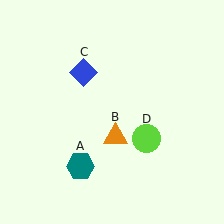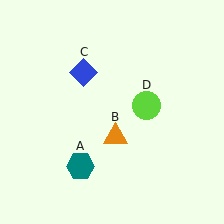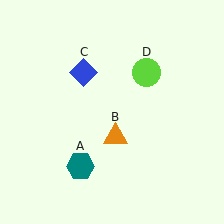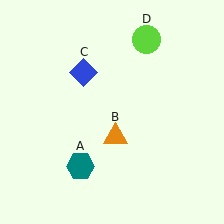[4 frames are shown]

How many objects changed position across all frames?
1 object changed position: lime circle (object D).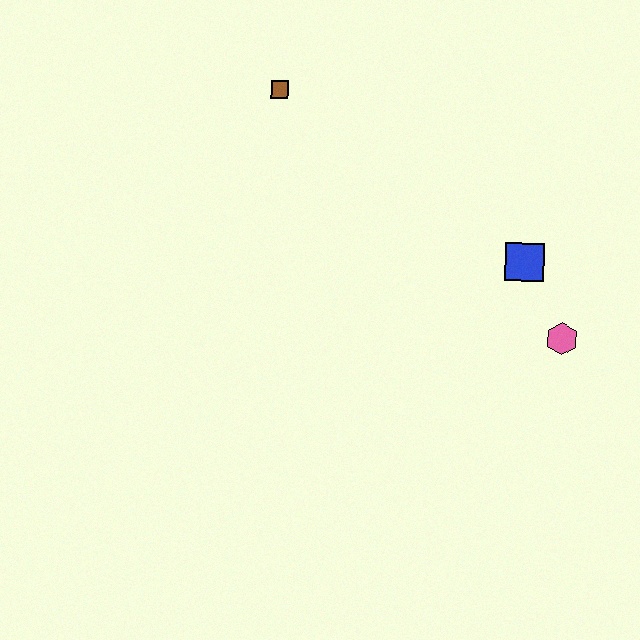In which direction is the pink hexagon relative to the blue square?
The pink hexagon is below the blue square.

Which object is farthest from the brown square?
The pink hexagon is farthest from the brown square.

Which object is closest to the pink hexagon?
The blue square is closest to the pink hexagon.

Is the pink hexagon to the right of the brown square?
Yes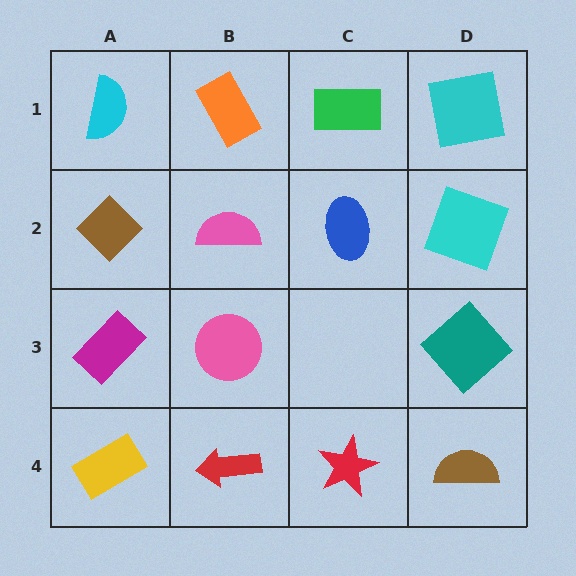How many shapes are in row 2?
4 shapes.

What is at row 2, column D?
A cyan square.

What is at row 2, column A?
A brown diamond.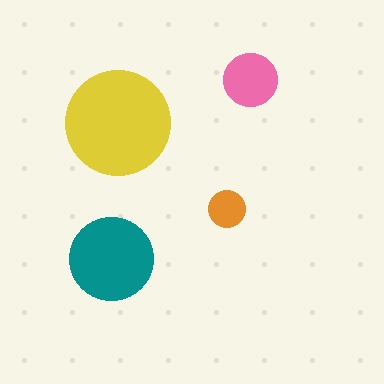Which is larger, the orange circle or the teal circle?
The teal one.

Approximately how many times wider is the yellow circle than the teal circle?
About 1.5 times wider.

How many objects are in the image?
There are 4 objects in the image.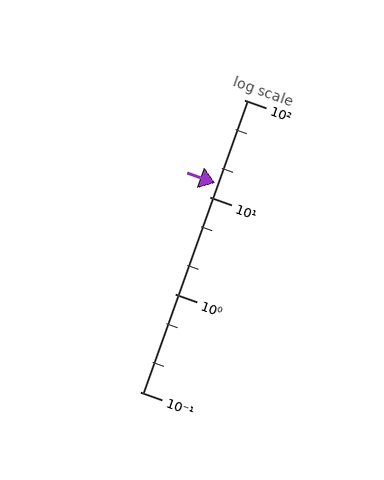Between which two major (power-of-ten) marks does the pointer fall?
The pointer is between 10 and 100.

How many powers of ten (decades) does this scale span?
The scale spans 3 decades, from 0.1 to 100.